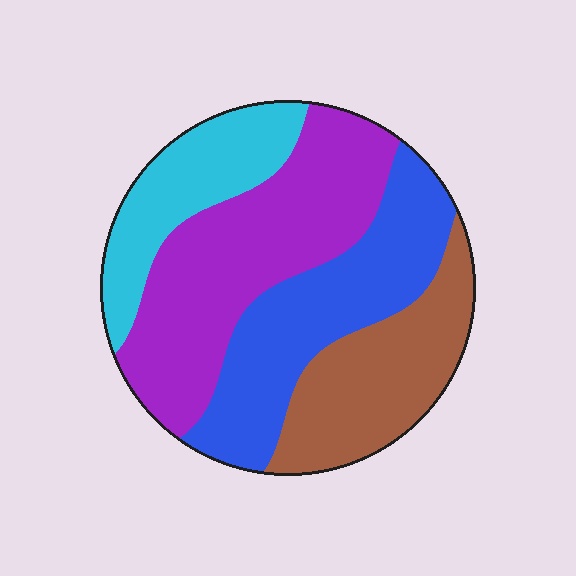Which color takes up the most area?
Purple, at roughly 35%.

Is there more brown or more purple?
Purple.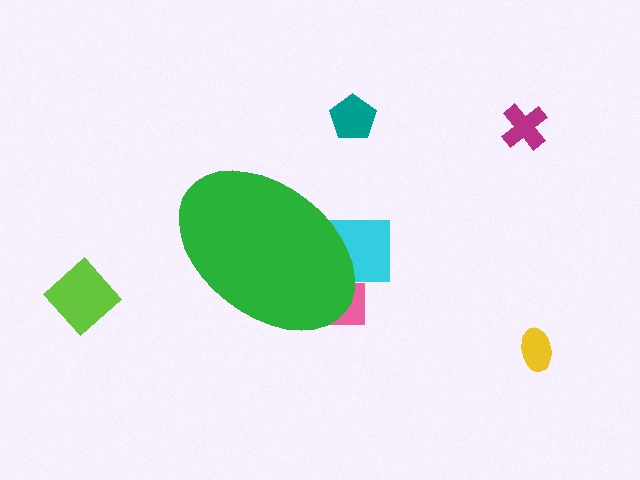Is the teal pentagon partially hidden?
No, the teal pentagon is fully visible.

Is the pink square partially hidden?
Yes, the pink square is partially hidden behind the green ellipse.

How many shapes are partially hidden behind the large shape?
2 shapes are partially hidden.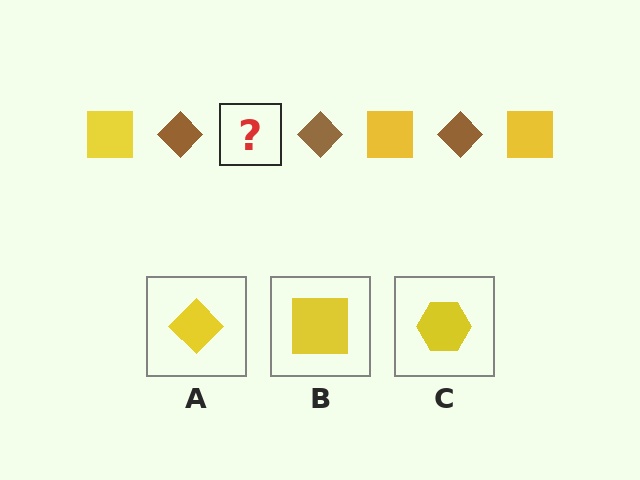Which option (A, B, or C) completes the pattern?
B.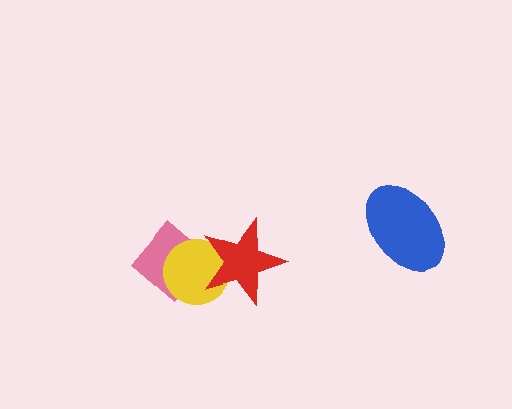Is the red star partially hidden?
No, no other shape covers it.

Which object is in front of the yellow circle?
The red star is in front of the yellow circle.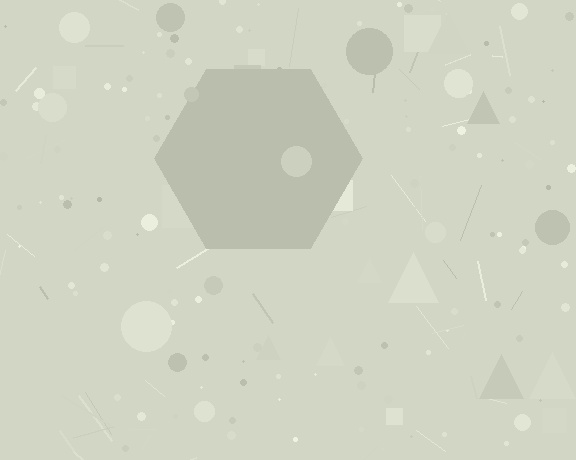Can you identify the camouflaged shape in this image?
The camouflaged shape is a hexagon.